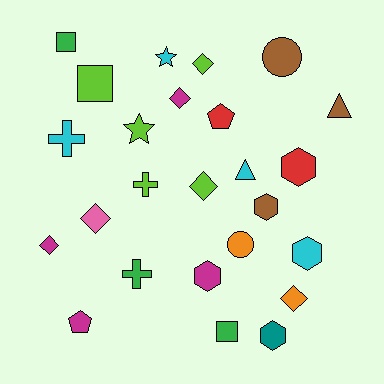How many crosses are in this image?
There are 3 crosses.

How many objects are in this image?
There are 25 objects.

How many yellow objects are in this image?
There are no yellow objects.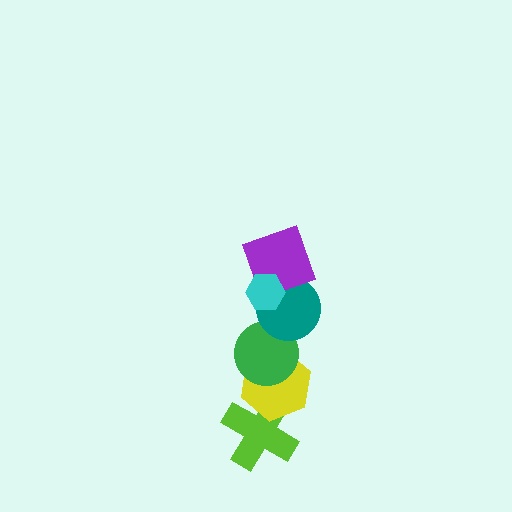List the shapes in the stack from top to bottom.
From top to bottom: the cyan hexagon, the purple square, the teal circle, the green circle, the yellow hexagon, the lime cross.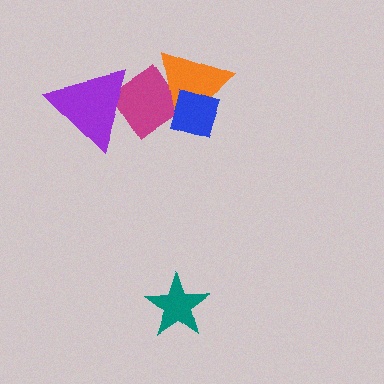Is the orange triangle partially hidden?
Yes, it is partially covered by another shape.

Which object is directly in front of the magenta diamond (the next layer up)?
The orange triangle is directly in front of the magenta diamond.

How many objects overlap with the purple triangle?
1 object overlaps with the purple triangle.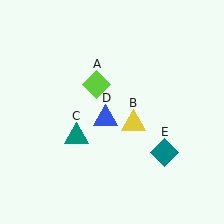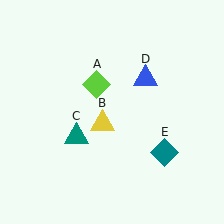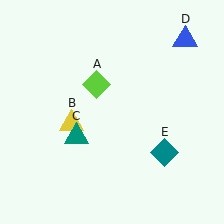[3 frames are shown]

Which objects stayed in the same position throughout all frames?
Lime diamond (object A) and teal triangle (object C) and teal diamond (object E) remained stationary.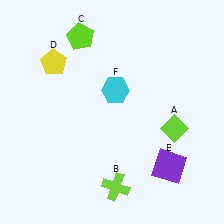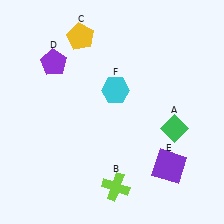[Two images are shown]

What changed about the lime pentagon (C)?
In Image 1, C is lime. In Image 2, it changed to yellow.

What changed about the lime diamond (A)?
In Image 1, A is lime. In Image 2, it changed to green.